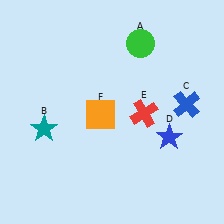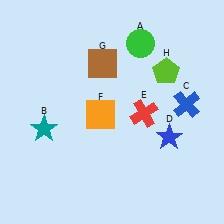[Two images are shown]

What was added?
A brown square (G), a lime pentagon (H) were added in Image 2.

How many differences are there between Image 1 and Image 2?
There are 2 differences between the two images.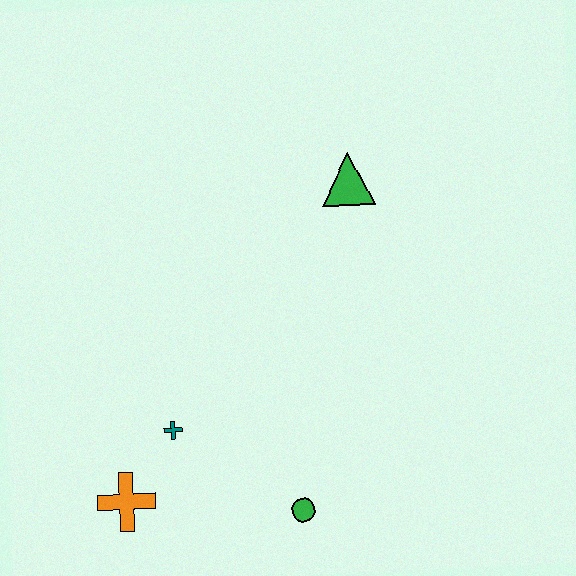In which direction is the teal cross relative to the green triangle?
The teal cross is below the green triangle.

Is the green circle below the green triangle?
Yes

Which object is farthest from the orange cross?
The green triangle is farthest from the orange cross.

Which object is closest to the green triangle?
The teal cross is closest to the green triangle.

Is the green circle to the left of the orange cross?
No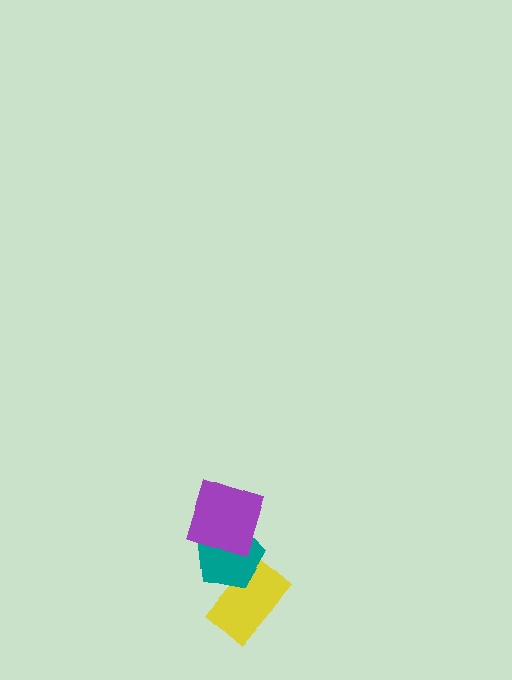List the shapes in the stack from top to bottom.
From top to bottom: the purple square, the teal pentagon, the yellow rectangle.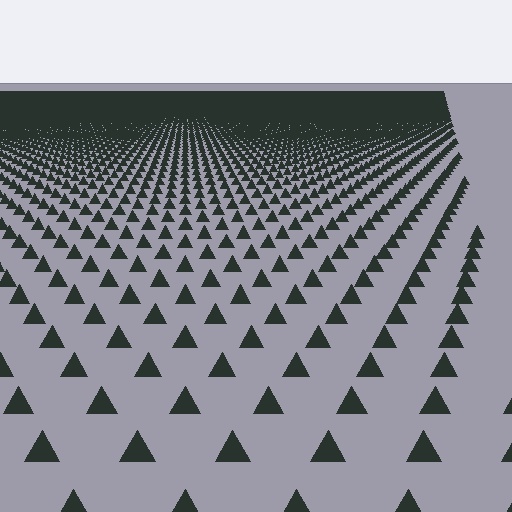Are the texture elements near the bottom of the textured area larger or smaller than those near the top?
Larger. Near the bottom, elements are closer to the viewer and appear at a bigger on-screen size.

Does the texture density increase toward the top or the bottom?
Density increases toward the top.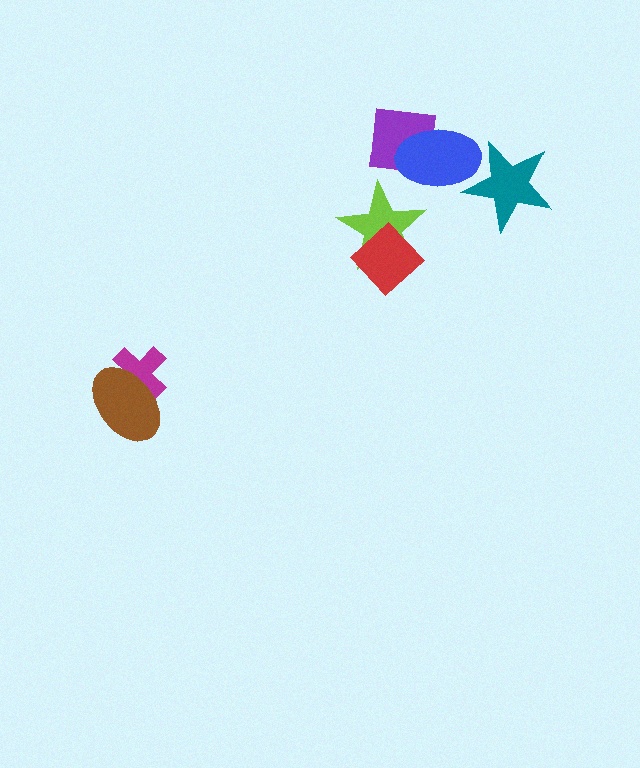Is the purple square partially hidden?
Yes, it is partially covered by another shape.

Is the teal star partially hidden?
Yes, it is partially covered by another shape.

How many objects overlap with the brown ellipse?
1 object overlaps with the brown ellipse.